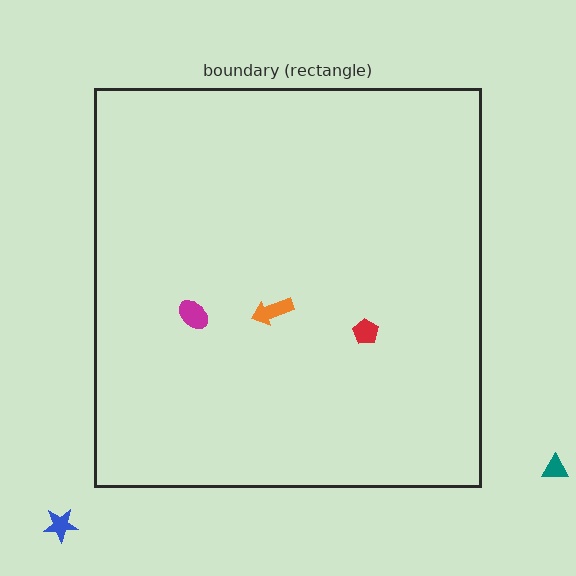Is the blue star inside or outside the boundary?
Outside.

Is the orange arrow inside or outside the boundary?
Inside.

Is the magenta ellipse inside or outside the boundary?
Inside.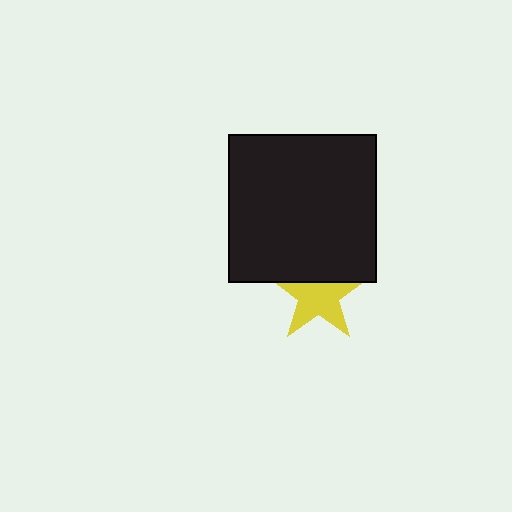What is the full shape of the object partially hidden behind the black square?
The partially hidden object is a yellow star.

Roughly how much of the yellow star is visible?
Most of it is visible (roughly 68%).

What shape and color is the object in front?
The object in front is a black square.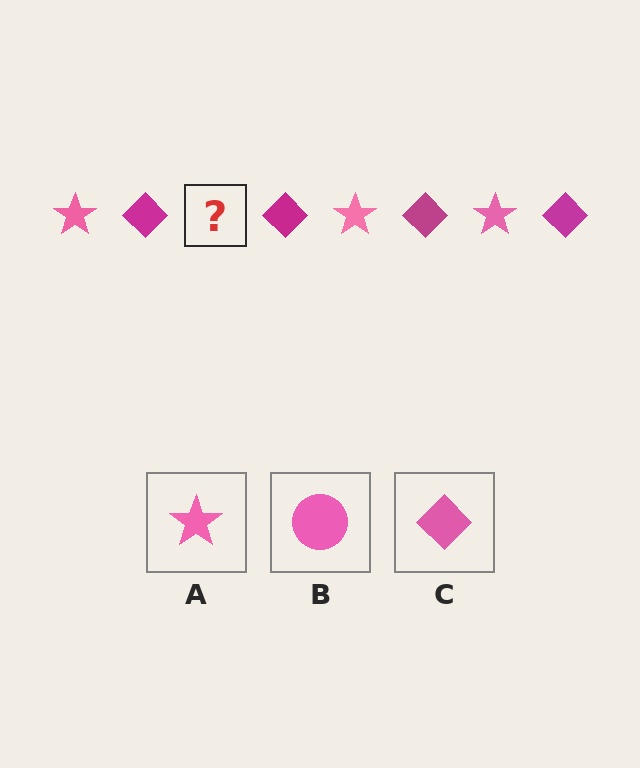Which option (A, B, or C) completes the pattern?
A.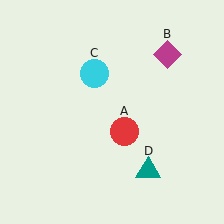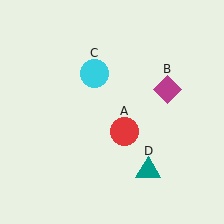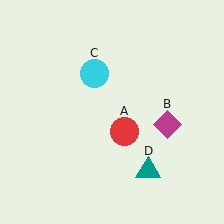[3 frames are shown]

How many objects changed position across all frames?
1 object changed position: magenta diamond (object B).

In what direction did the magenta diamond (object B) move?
The magenta diamond (object B) moved down.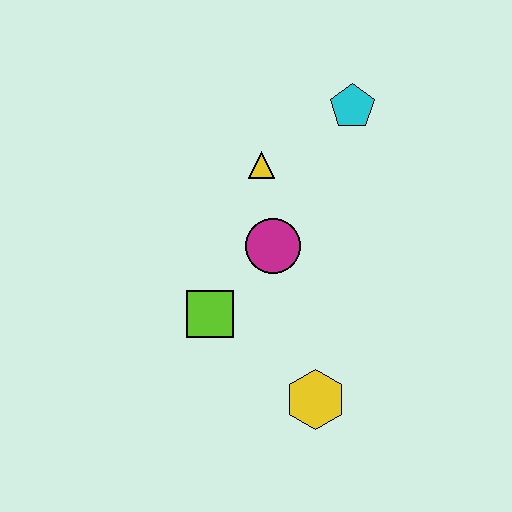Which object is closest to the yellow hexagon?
The lime square is closest to the yellow hexagon.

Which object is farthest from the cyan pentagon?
The yellow hexagon is farthest from the cyan pentagon.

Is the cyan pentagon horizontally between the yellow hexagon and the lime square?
No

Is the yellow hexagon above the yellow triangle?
No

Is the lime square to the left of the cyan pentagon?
Yes